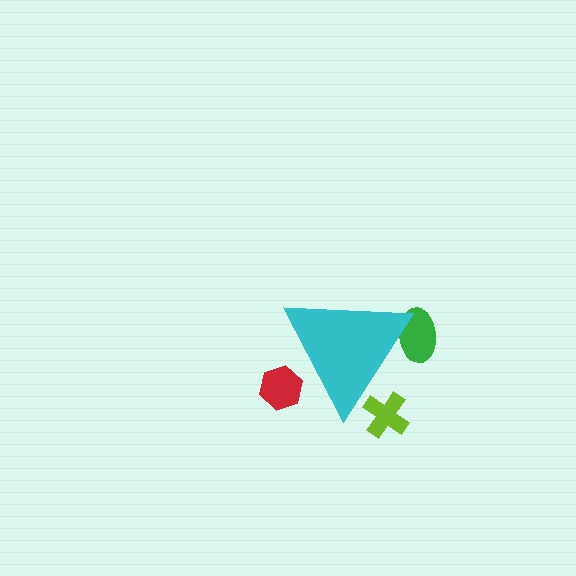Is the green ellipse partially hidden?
Yes, the green ellipse is partially hidden behind the cyan triangle.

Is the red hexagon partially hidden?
Yes, the red hexagon is partially hidden behind the cyan triangle.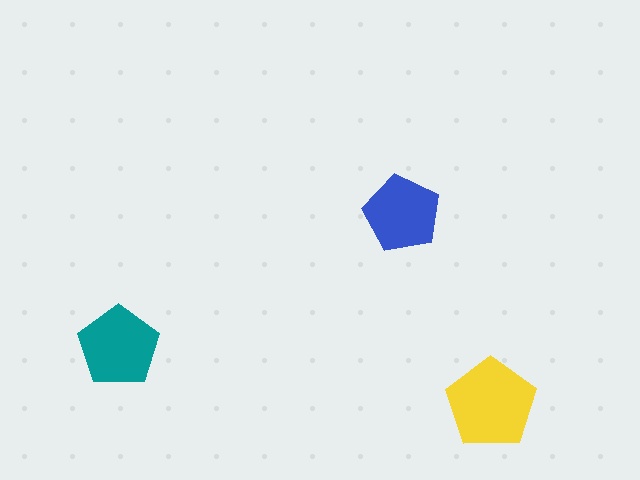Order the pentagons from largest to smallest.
the yellow one, the teal one, the blue one.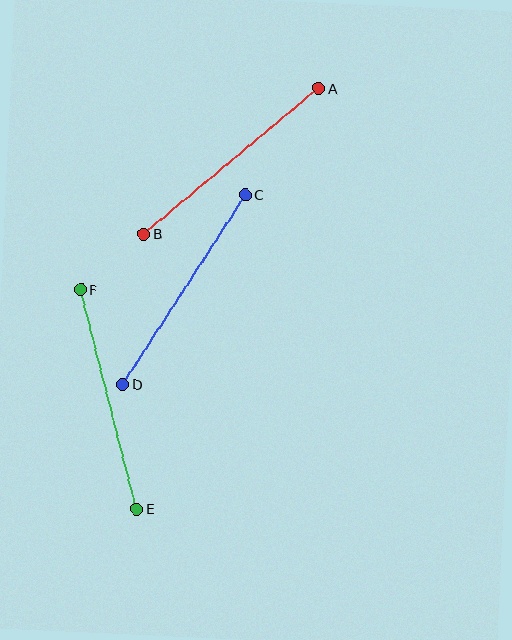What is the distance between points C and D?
The distance is approximately 226 pixels.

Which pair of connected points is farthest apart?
Points A and B are farthest apart.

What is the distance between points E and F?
The distance is approximately 227 pixels.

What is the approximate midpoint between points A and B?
The midpoint is at approximately (231, 161) pixels.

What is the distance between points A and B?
The distance is approximately 228 pixels.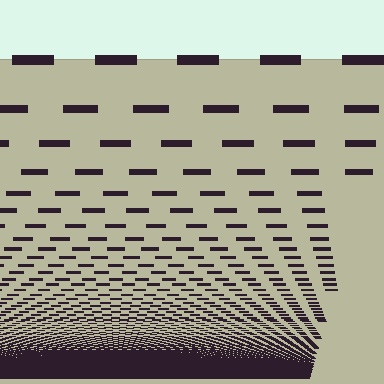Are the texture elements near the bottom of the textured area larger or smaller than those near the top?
Smaller. The gradient is inverted — elements near the bottom are smaller and denser.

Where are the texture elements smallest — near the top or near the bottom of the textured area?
Near the bottom.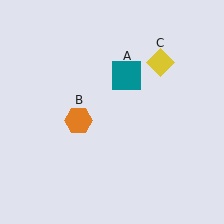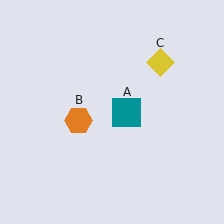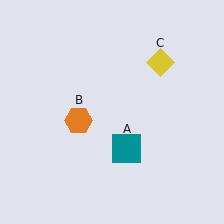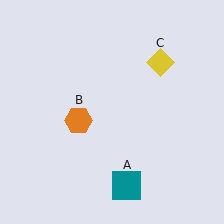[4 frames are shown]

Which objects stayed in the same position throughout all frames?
Orange hexagon (object B) and yellow diamond (object C) remained stationary.